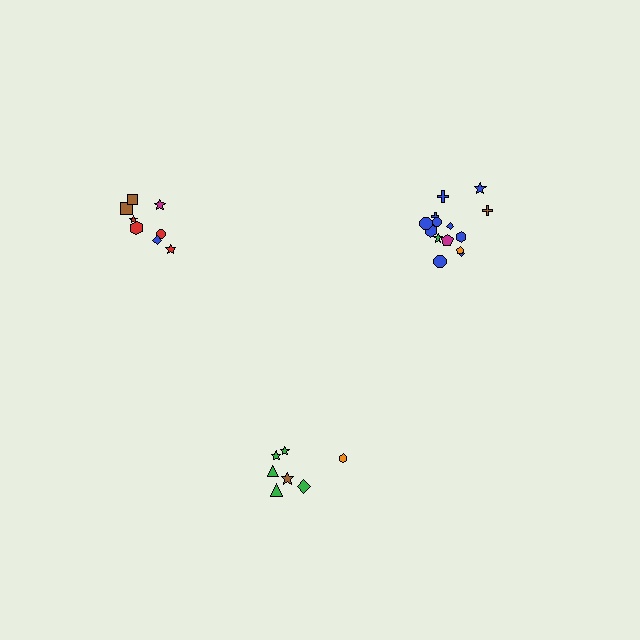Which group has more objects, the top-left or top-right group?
The top-right group.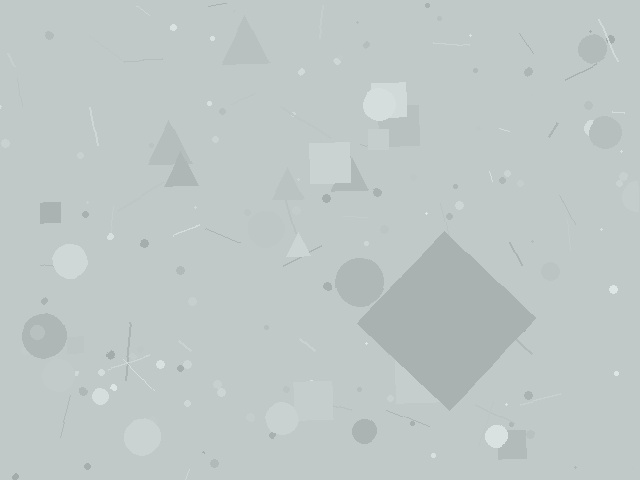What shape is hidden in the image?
A diamond is hidden in the image.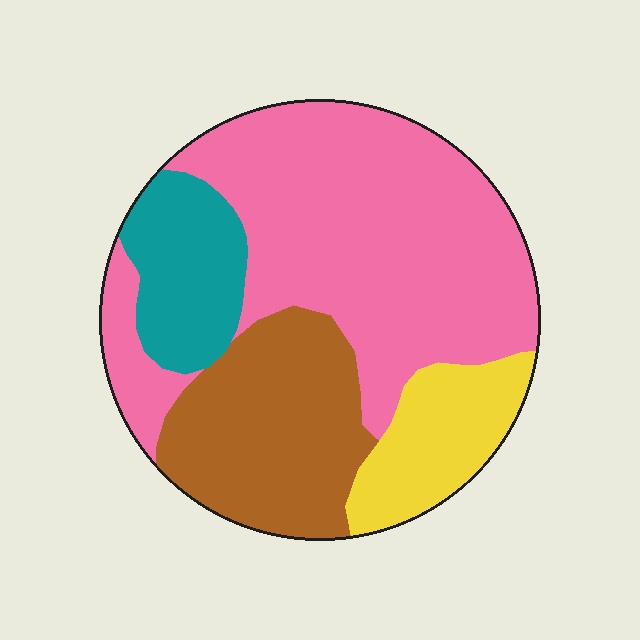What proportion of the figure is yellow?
Yellow takes up about one eighth (1/8) of the figure.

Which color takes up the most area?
Pink, at roughly 50%.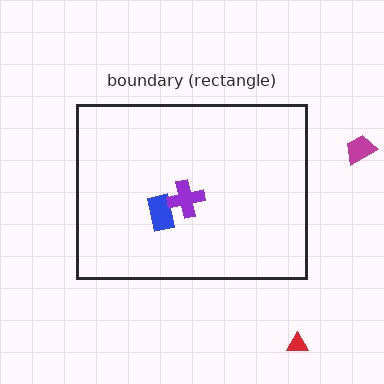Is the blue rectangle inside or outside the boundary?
Inside.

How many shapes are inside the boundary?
2 inside, 2 outside.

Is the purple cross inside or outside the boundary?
Inside.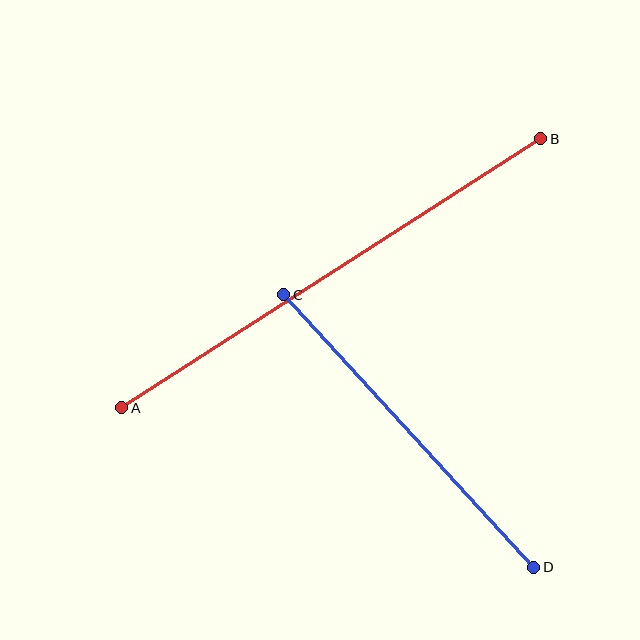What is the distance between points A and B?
The distance is approximately 498 pixels.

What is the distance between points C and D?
The distance is approximately 370 pixels.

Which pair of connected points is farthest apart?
Points A and B are farthest apart.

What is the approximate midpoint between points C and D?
The midpoint is at approximately (409, 431) pixels.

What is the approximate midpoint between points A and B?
The midpoint is at approximately (331, 273) pixels.